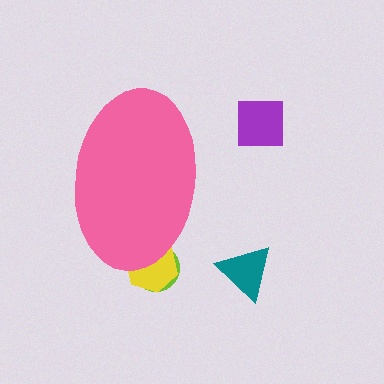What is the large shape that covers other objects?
A pink ellipse.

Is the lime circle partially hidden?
Yes, the lime circle is partially hidden behind the pink ellipse.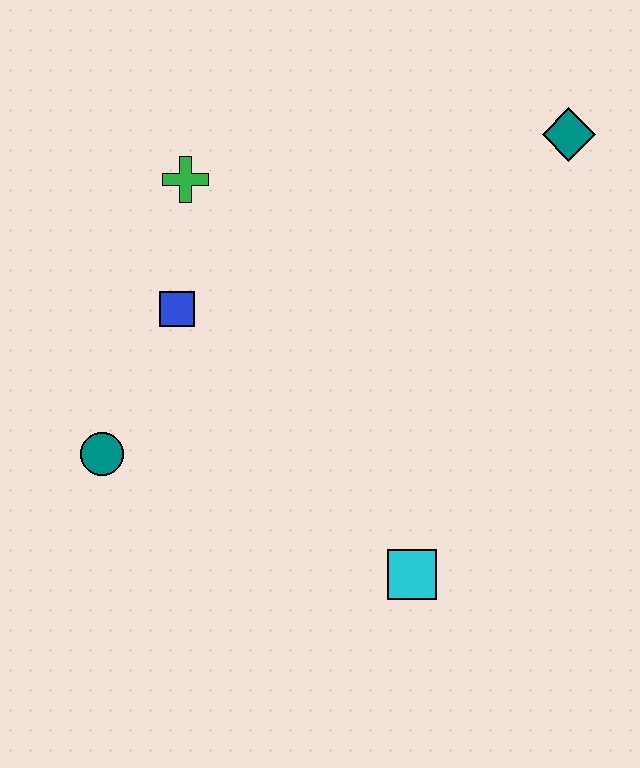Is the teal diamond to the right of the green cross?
Yes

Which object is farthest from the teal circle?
The teal diamond is farthest from the teal circle.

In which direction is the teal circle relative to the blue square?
The teal circle is below the blue square.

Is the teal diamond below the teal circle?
No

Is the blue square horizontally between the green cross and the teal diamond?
No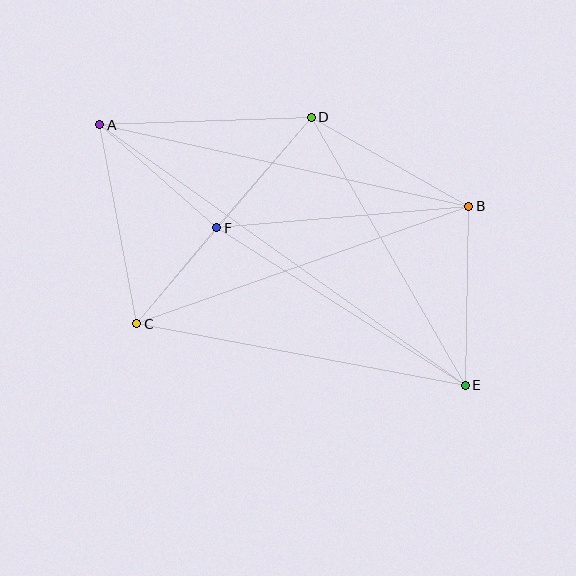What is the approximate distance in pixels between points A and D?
The distance between A and D is approximately 212 pixels.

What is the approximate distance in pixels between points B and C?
The distance between B and C is approximately 352 pixels.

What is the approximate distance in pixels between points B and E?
The distance between B and E is approximately 179 pixels.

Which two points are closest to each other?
Points C and F are closest to each other.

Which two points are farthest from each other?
Points A and E are farthest from each other.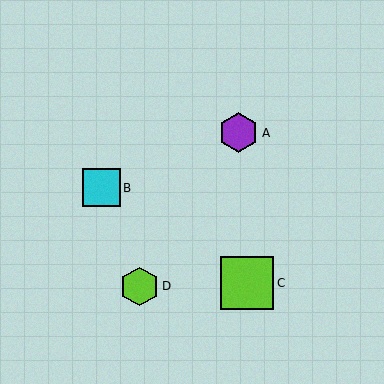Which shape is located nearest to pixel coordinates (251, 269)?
The lime square (labeled C) at (247, 283) is nearest to that location.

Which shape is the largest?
The lime square (labeled C) is the largest.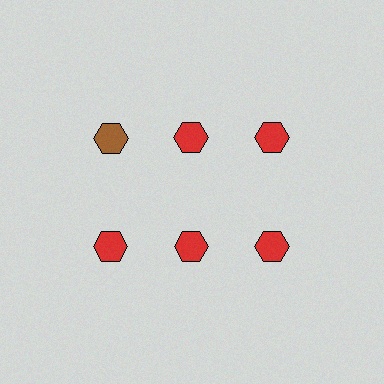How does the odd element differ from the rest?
It has a different color: brown instead of red.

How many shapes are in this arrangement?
There are 6 shapes arranged in a grid pattern.